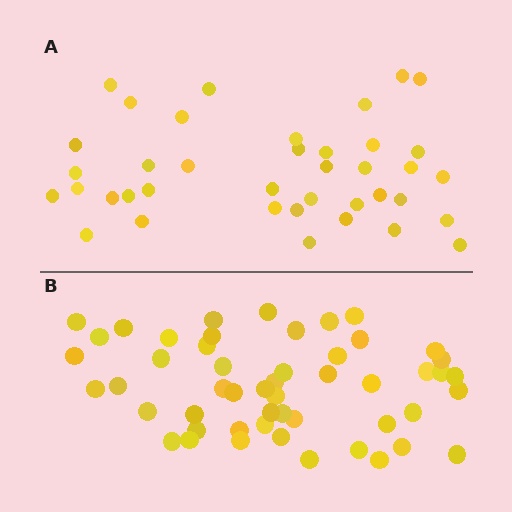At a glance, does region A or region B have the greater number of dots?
Region B (the bottom region) has more dots.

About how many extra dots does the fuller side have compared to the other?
Region B has roughly 12 or so more dots than region A.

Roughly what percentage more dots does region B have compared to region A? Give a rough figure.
About 30% more.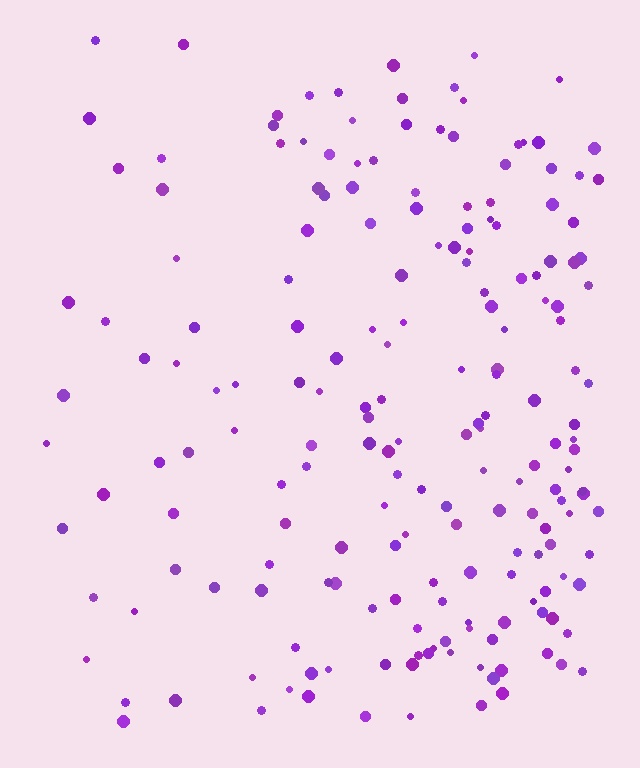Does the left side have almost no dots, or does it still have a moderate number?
Still a moderate number, just noticeably fewer than the right.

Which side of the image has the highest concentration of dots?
The right.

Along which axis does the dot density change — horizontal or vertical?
Horizontal.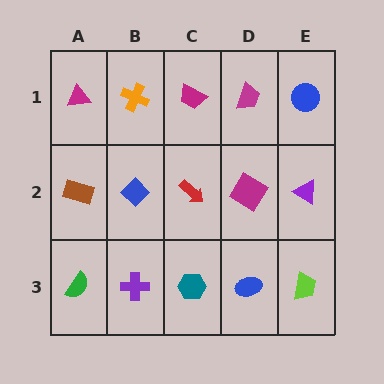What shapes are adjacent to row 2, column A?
A magenta triangle (row 1, column A), a green semicircle (row 3, column A), a blue diamond (row 2, column B).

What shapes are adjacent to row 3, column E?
A purple triangle (row 2, column E), a blue ellipse (row 3, column D).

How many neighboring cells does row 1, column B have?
3.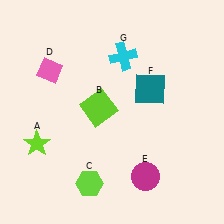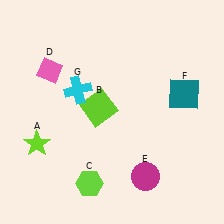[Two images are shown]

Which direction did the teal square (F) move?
The teal square (F) moved right.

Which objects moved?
The objects that moved are: the teal square (F), the cyan cross (G).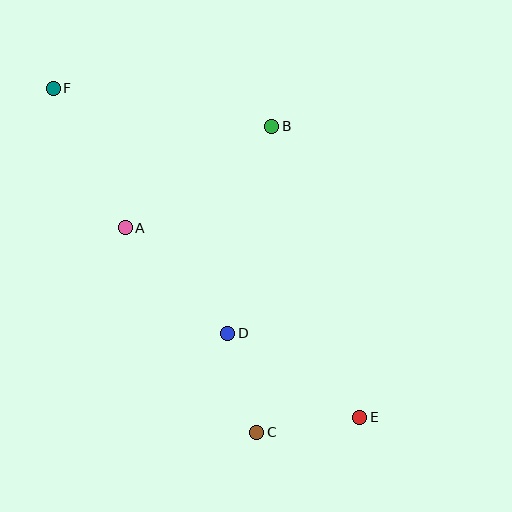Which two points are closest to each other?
Points C and D are closest to each other.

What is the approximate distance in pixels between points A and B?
The distance between A and B is approximately 178 pixels.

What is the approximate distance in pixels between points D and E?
The distance between D and E is approximately 156 pixels.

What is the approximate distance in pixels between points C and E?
The distance between C and E is approximately 104 pixels.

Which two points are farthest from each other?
Points E and F are farthest from each other.